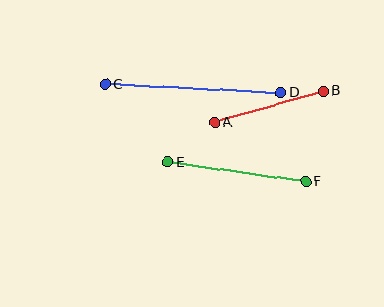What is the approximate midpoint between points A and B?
The midpoint is at approximately (269, 107) pixels.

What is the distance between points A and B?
The distance is approximately 113 pixels.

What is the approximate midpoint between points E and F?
The midpoint is at approximately (237, 172) pixels.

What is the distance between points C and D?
The distance is approximately 176 pixels.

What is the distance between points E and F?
The distance is approximately 139 pixels.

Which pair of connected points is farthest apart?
Points C and D are farthest apart.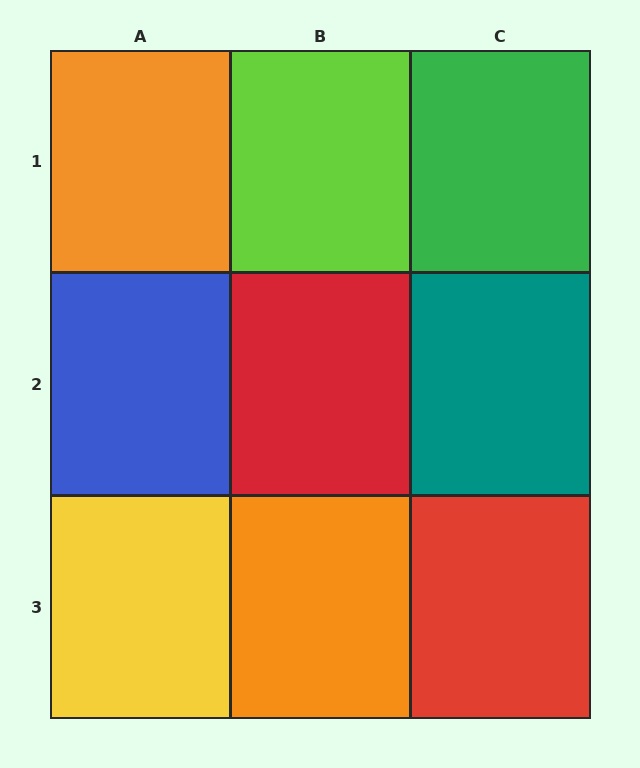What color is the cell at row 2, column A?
Blue.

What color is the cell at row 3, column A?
Yellow.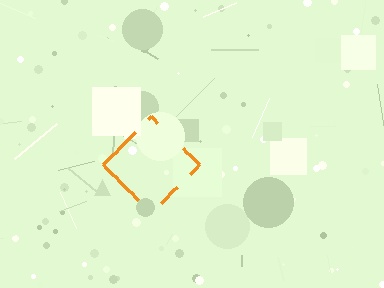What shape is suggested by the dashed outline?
The dashed outline suggests a diamond.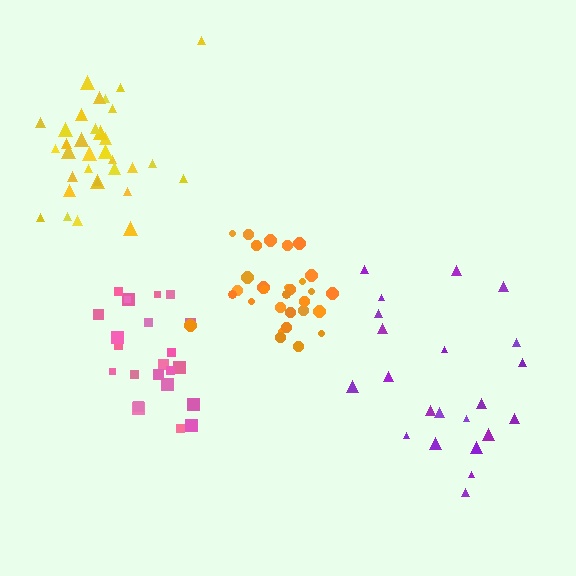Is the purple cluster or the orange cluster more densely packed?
Orange.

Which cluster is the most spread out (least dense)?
Purple.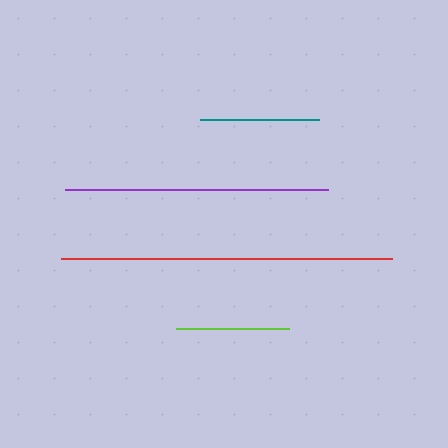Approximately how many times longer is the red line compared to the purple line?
The red line is approximately 1.3 times the length of the purple line.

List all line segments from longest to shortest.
From longest to shortest: red, purple, teal, lime.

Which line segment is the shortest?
The lime line is the shortest at approximately 113 pixels.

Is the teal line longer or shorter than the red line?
The red line is longer than the teal line.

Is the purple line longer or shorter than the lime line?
The purple line is longer than the lime line.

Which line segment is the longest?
The red line is the longest at approximately 331 pixels.